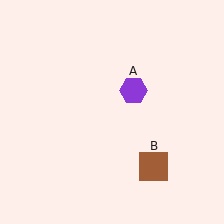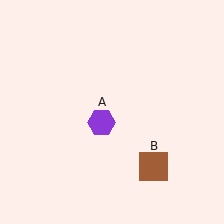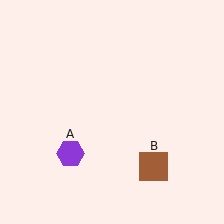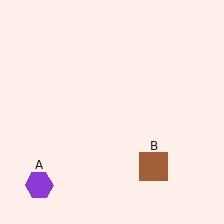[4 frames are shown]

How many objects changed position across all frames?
1 object changed position: purple hexagon (object A).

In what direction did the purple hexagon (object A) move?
The purple hexagon (object A) moved down and to the left.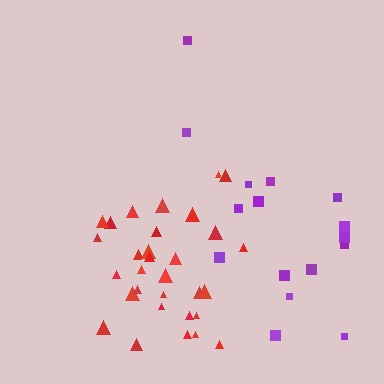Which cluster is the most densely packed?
Red.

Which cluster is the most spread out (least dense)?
Purple.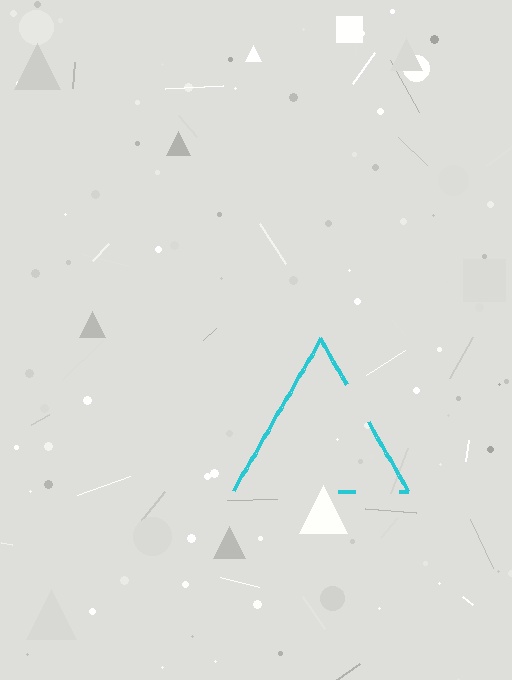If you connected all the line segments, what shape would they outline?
They would outline a triangle.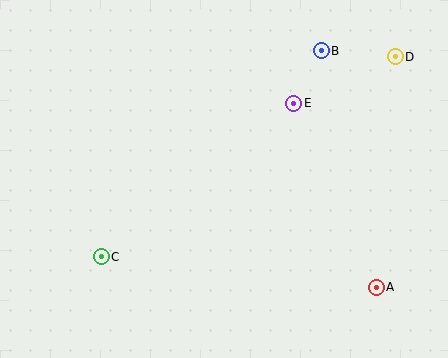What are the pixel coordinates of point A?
Point A is at (376, 287).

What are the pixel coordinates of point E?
Point E is at (294, 103).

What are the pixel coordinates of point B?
Point B is at (321, 51).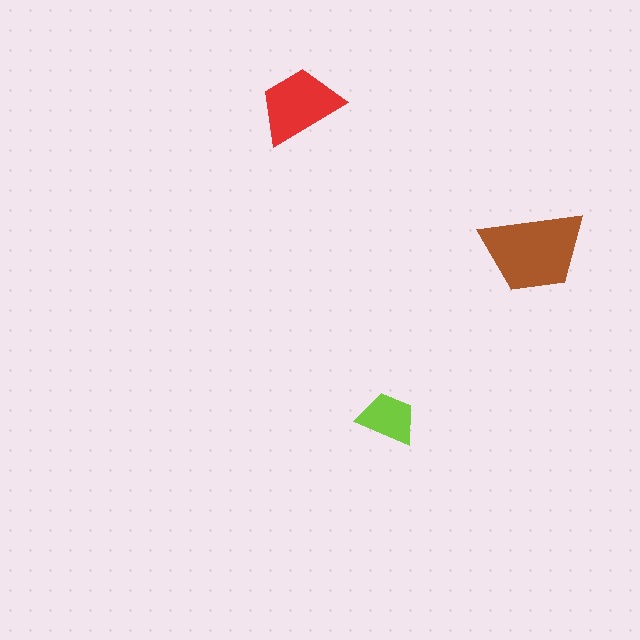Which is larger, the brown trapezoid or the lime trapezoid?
The brown one.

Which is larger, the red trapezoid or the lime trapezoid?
The red one.